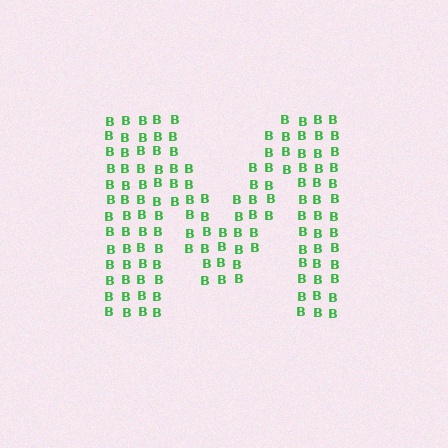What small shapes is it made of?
It is made of small letter B's.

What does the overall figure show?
The overall figure shows the letter M.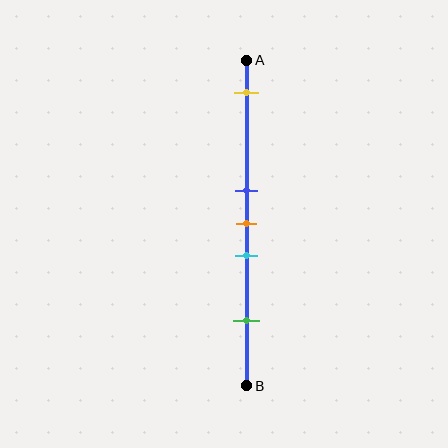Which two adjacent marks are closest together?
The blue and orange marks are the closest adjacent pair.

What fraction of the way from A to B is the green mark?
The green mark is approximately 80% (0.8) of the way from A to B.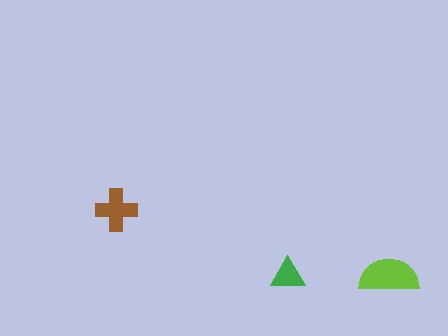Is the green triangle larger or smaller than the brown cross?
Smaller.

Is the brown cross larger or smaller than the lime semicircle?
Smaller.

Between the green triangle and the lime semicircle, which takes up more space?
The lime semicircle.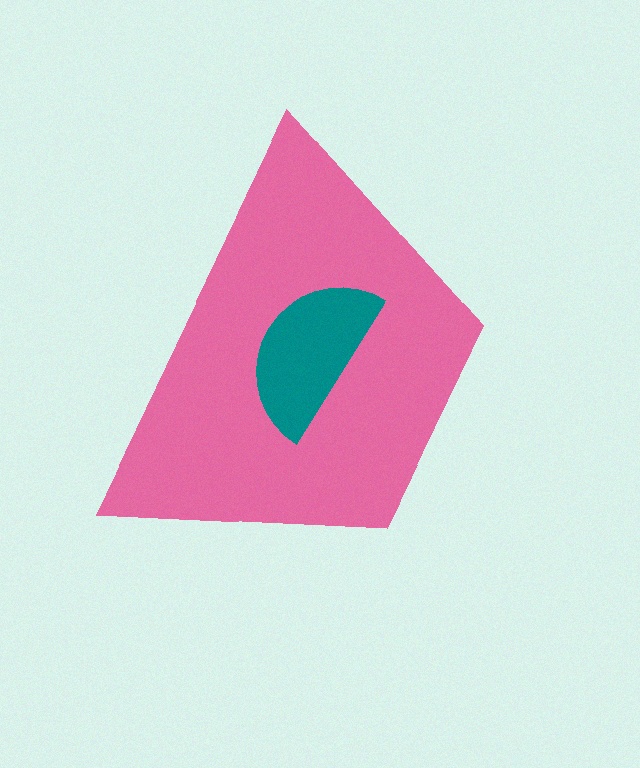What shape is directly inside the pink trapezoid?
The teal semicircle.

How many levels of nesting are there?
2.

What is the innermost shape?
The teal semicircle.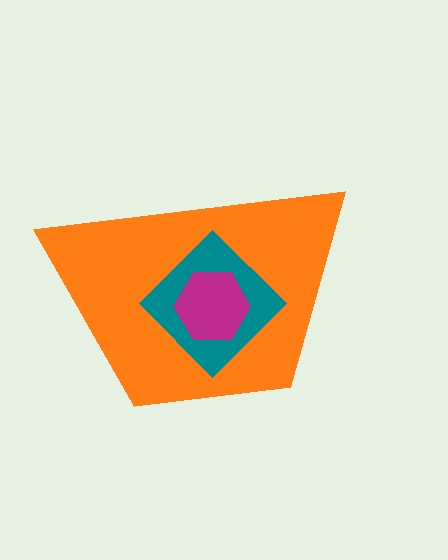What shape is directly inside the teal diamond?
The magenta hexagon.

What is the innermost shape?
The magenta hexagon.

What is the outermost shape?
The orange trapezoid.